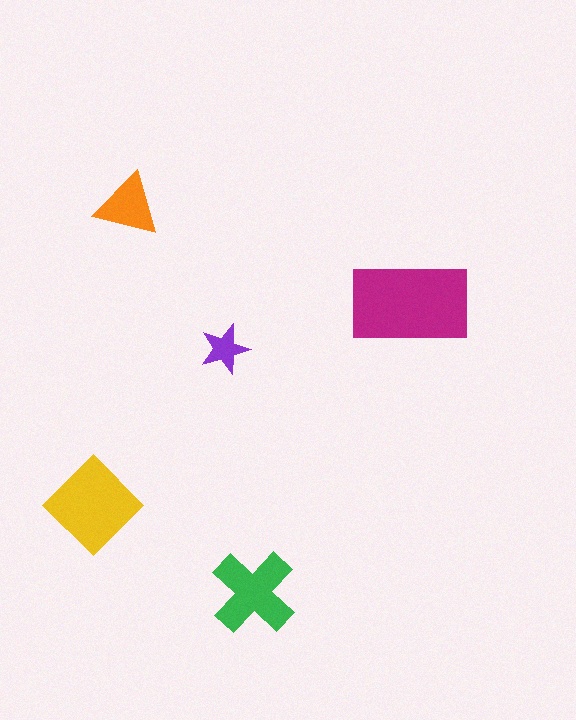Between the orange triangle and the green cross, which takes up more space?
The green cross.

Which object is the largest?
The magenta rectangle.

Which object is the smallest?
The purple star.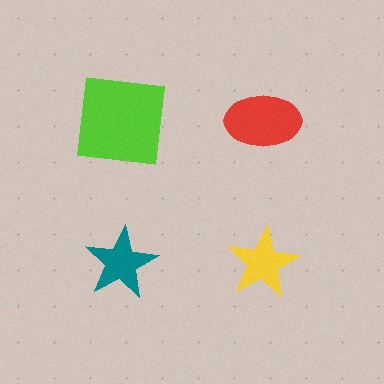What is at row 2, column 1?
A teal star.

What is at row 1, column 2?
A red ellipse.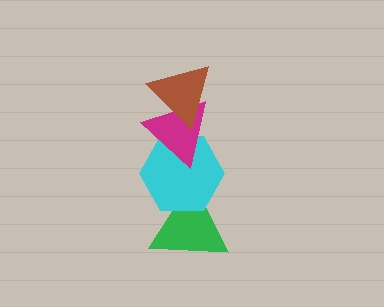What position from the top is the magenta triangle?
The magenta triangle is 2nd from the top.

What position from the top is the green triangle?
The green triangle is 4th from the top.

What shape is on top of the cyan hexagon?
The magenta triangle is on top of the cyan hexagon.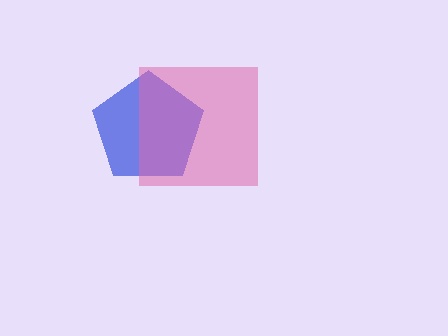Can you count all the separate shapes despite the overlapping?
Yes, there are 2 separate shapes.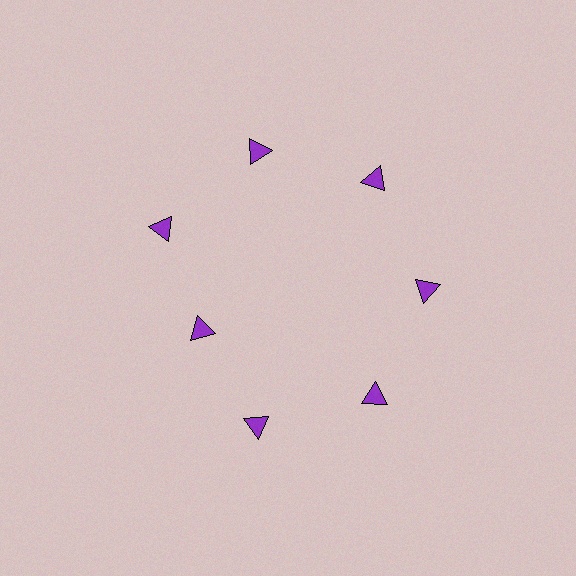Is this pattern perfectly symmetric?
No. The 7 purple triangles are arranged in a ring, but one element near the 8 o'clock position is pulled inward toward the center, breaking the 7-fold rotational symmetry.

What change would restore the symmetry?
The symmetry would be restored by moving it outward, back onto the ring so that all 7 triangles sit at equal angles and equal distance from the center.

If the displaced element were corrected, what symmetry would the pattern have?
It would have 7-fold rotational symmetry — the pattern would map onto itself every 51 degrees.